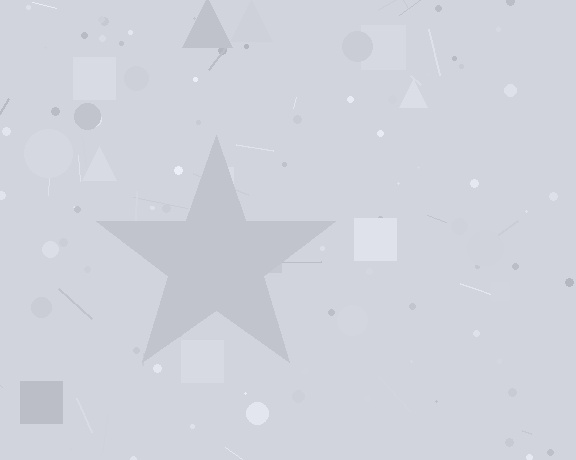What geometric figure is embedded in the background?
A star is embedded in the background.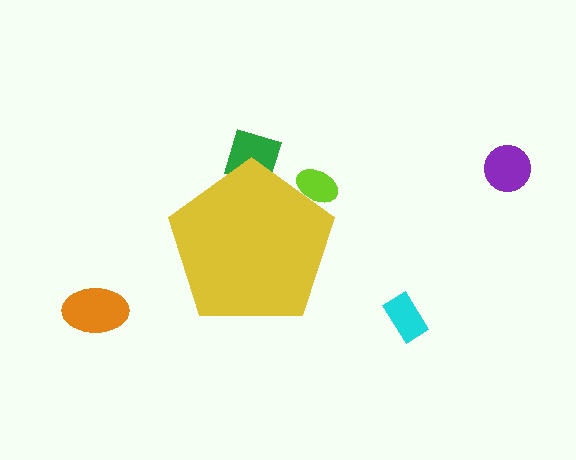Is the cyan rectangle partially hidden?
No, the cyan rectangle is fully visible.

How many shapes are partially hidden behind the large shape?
2 shapes are partially hidden.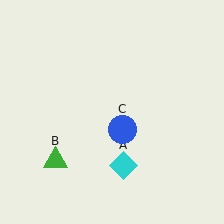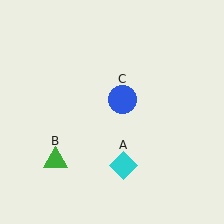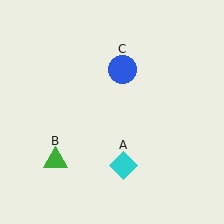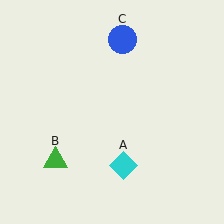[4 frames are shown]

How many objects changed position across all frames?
1 object changed position: blue circle (object C).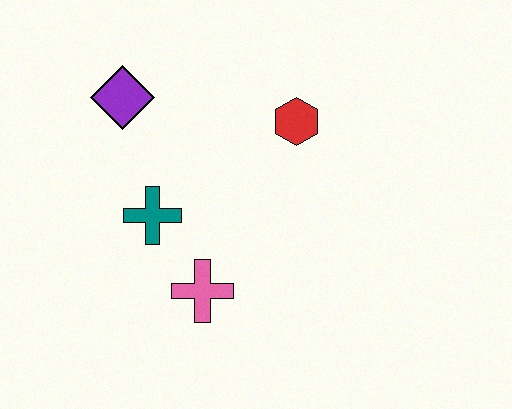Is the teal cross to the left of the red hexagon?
Yes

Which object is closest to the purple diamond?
The teal cross is closest to the purple diamond.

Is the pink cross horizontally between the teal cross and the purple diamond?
No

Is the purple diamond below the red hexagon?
No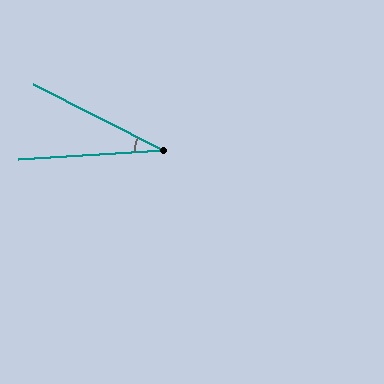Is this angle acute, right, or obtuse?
It is acute.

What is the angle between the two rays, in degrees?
Approximately 30 degrees.